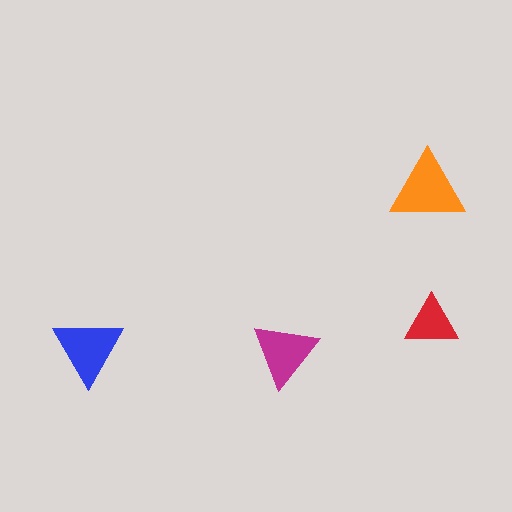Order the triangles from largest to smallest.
the orange one, the blue one, the magenta one, the red one.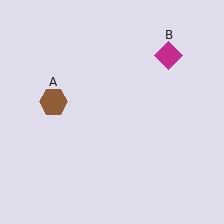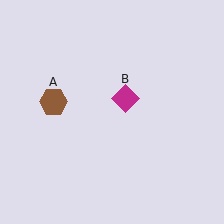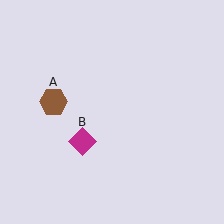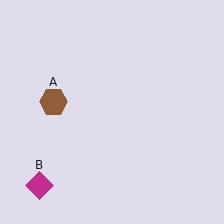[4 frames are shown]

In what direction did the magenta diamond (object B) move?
The magenta diamond (object B) moved down and to the left.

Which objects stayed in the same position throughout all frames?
Brown hexagon (object A) remained stationary.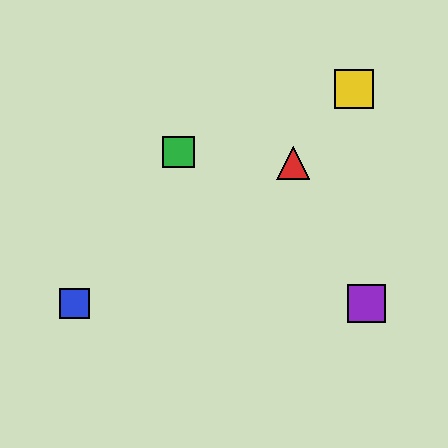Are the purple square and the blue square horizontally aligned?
Yes, both are at y≈303.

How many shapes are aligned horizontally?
2 shapes (the blue square, the purple square) are aligned horizontally.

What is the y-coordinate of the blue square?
The blue square is at y≈303.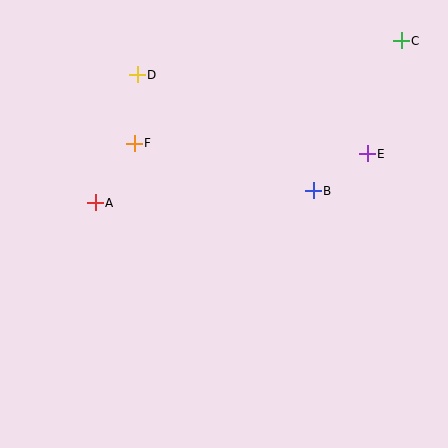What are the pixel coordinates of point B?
Point B is at (313, 191).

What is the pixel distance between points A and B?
The distance between A and B is 218 pixels.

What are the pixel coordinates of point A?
Point A is at (95, 203).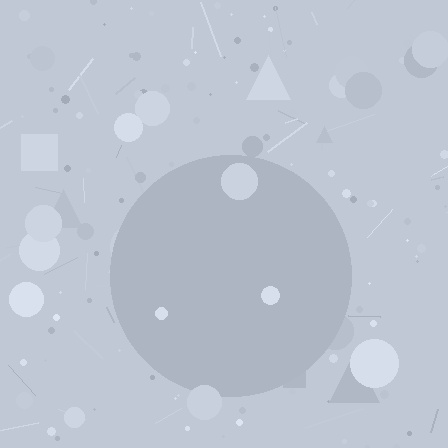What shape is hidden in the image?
A circle is hidden in the image.